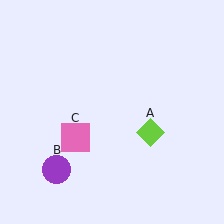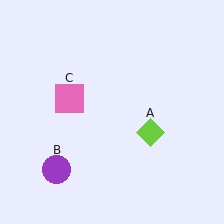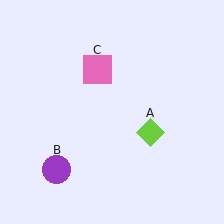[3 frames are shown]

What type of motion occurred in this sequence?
The pink square (object C) rotated clockwise around the center of the scene.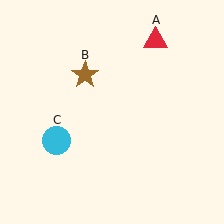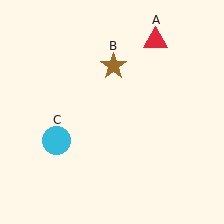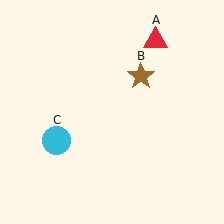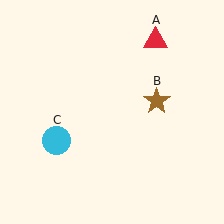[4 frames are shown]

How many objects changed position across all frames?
1 object changed position: brown star (object B).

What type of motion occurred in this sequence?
The brown star (object B) rotated clockwise around the center of the scene.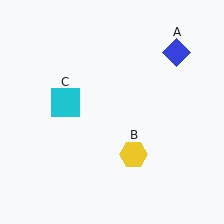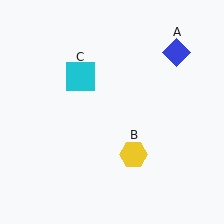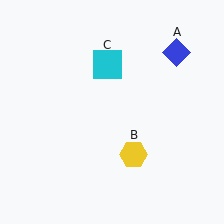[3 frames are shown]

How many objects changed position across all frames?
1 object changed position: cyan square (object C).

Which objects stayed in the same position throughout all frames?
Blue diamond (object A) and yellow hexagon (object B) remained stationary.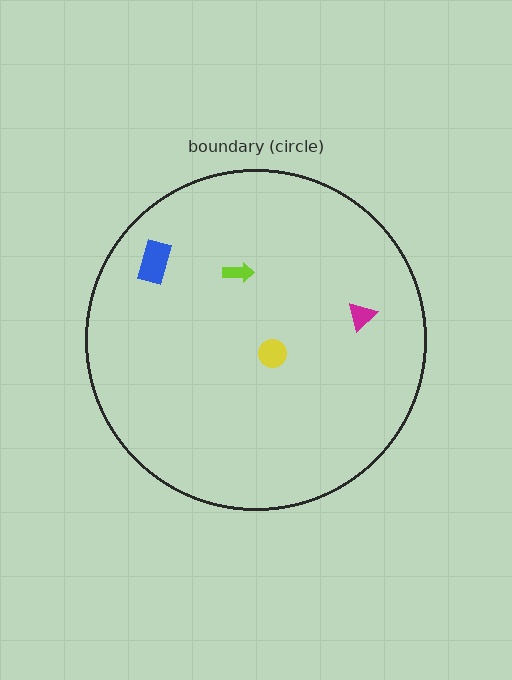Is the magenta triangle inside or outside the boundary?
Inside.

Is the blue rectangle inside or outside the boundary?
Inside.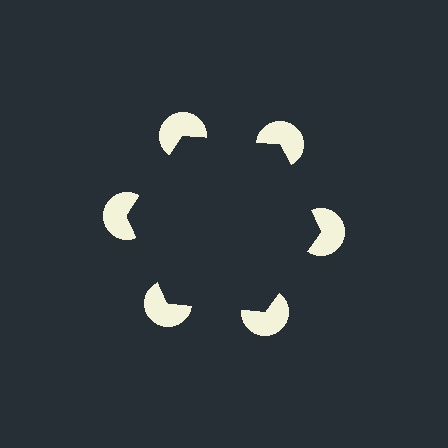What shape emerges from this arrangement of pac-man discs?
An illusory hexagon — its edges are inferred from the aligned wedge cuts in the pac-man discs, not physically drawn.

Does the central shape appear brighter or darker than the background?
It typically appears slightly darker than the background, even though no actual brightness change is drawn.